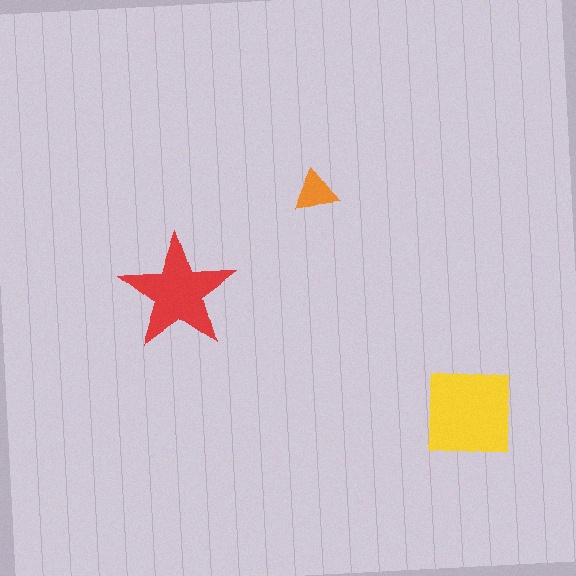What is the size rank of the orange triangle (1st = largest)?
3rd.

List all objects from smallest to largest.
The orange triangle, the red star, the yellow square.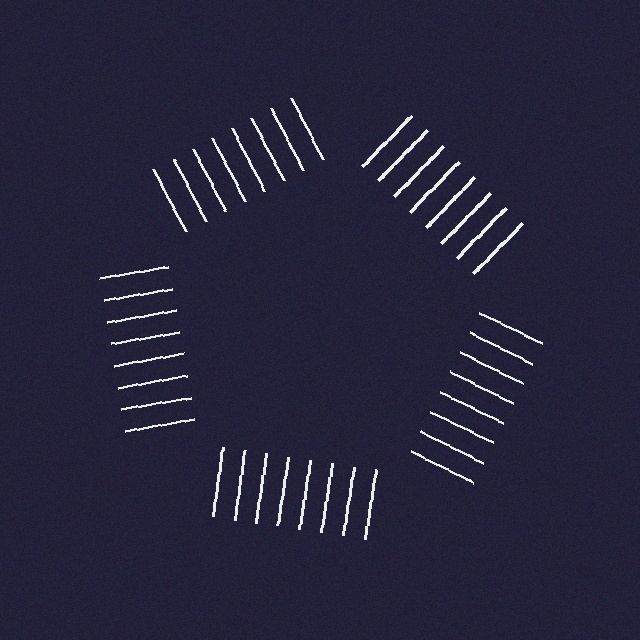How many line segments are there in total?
40 — 8 along each of the 5 edges.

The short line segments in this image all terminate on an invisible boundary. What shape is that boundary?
An illusory pentagon — the line segments terminate on its edges but no continuous stroke is drawn.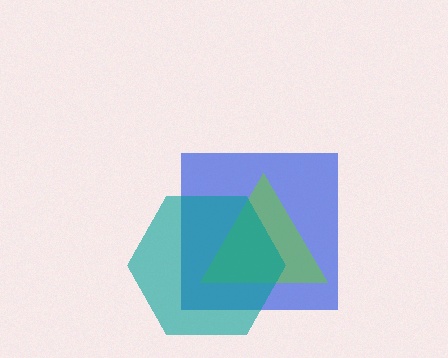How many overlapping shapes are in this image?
There are 3 overlapping shapes in the image.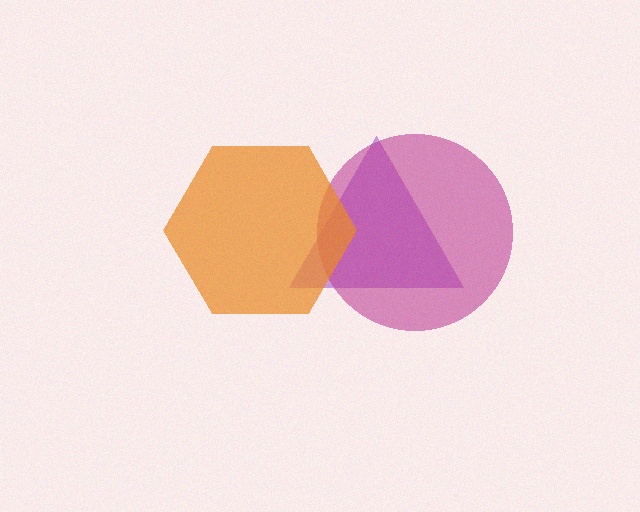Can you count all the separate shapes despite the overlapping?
Yes, there are 3 separate shapes.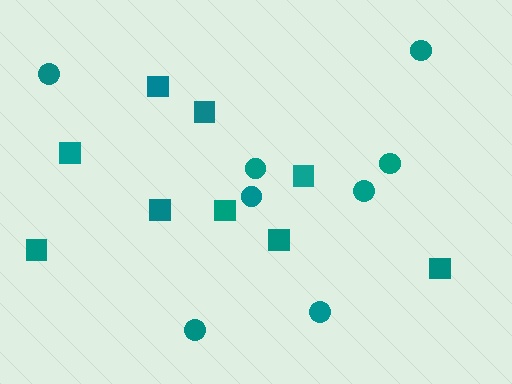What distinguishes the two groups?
There are 2 groups: one group of squares (9) and one group of circles (8).